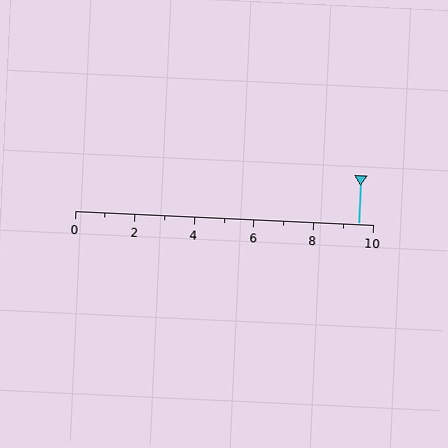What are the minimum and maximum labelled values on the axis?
The axis runs from 0 to 10.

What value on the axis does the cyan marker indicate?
The marker indicates approximately 9.5.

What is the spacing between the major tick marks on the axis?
The major ticks are spaced 2 apart.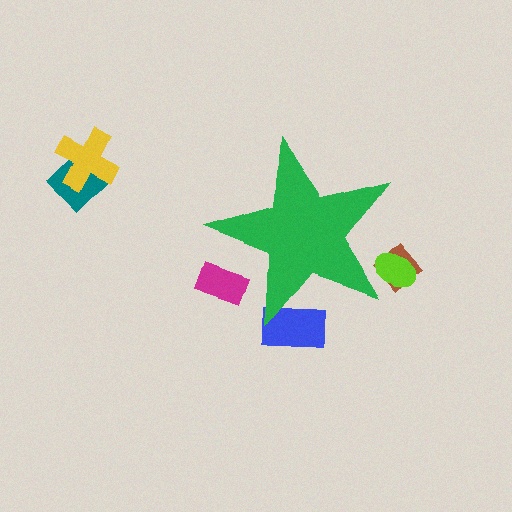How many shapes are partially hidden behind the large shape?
4 shapes are partially hidden.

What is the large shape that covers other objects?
A green star.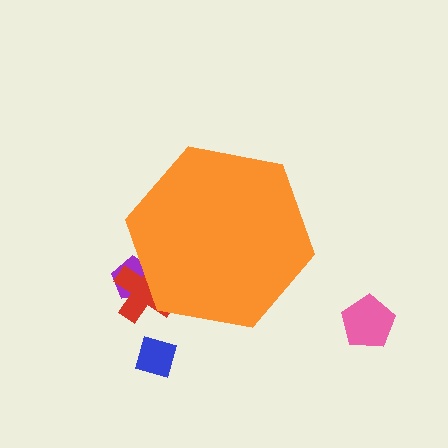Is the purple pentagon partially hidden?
Yes, the purple pentagon is partially hidden behind the orange hexagon.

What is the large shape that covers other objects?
An orange hexagon.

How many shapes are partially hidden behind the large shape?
2 shapes are partially hidden.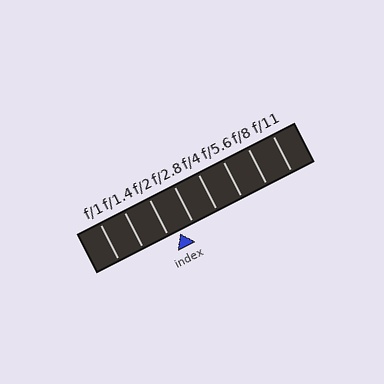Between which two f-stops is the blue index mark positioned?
The index mark is between f/2 and f/2.8.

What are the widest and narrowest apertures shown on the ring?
The widest aperture shown is f/1 and the narrowest is f/11.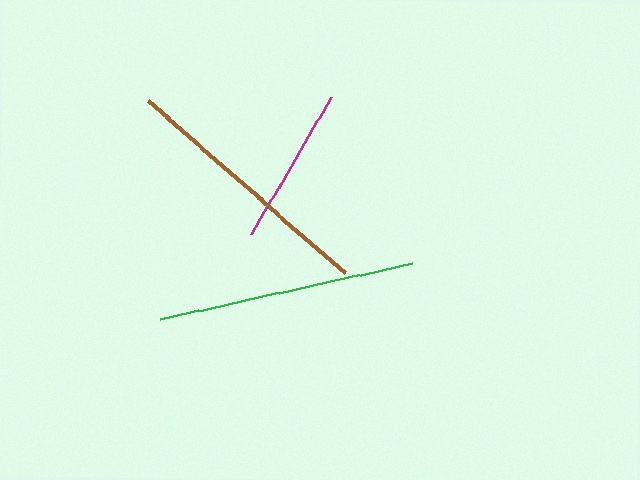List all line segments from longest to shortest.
From longest to shortest: brown, green, magenta.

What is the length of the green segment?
The green segment is approximately 258 pixels long.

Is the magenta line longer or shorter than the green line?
The green line is longer than the magenta line.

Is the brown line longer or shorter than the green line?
The brown line is longer than the green line.